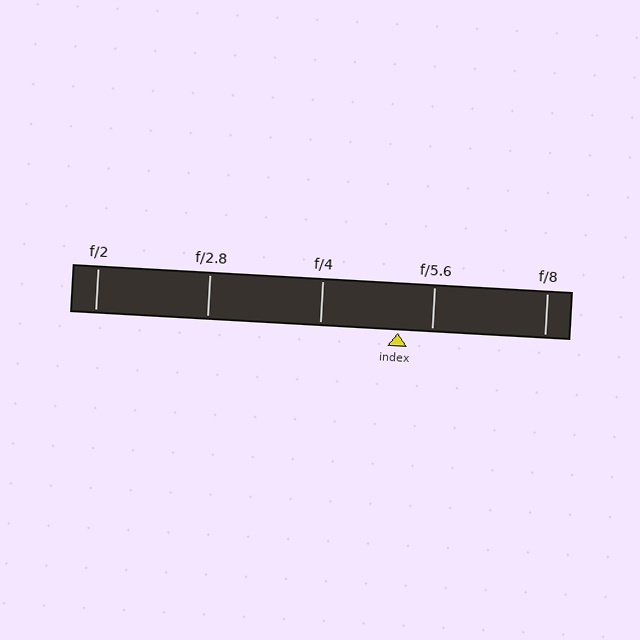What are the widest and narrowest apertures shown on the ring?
The widest aperture shown is f/2 and the narrowest is f/8.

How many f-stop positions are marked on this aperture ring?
There are 5 f-stop positions marked.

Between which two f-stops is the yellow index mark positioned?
The index mark is between f/4 and f/5.6.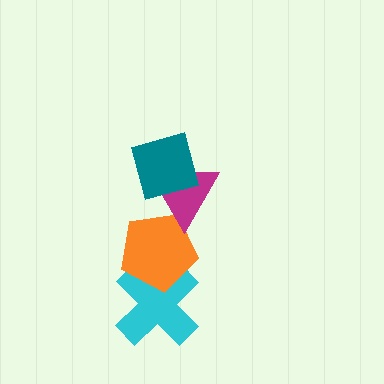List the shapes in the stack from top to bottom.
From top to bottom: the teal diamond, the magenta triangle, the orange pentagon, the cyan cross.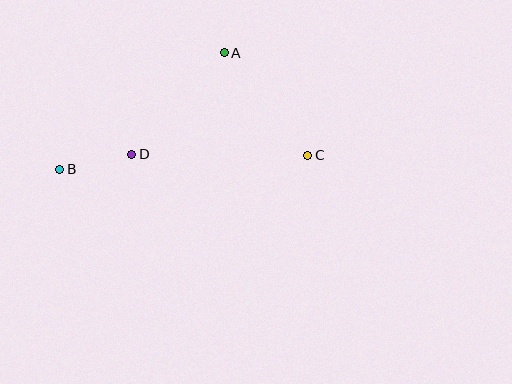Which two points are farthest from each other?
Points B and C are farthest from each other.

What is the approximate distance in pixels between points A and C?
The distance between A and C is approximately 132 pixels.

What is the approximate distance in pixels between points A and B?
The distance between A and B is approximately 202 pixels.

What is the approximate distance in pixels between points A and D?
The distance between A and D is approximately 137 pixels.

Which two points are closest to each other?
Points B and D are closest to each other.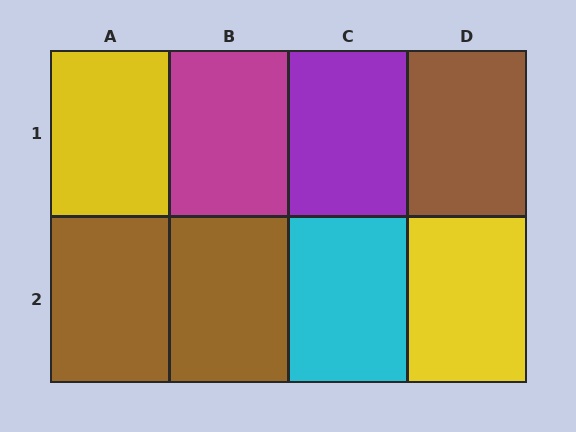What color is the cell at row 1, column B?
Magenta.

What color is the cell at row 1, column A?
Yellow.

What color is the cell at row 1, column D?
Brown.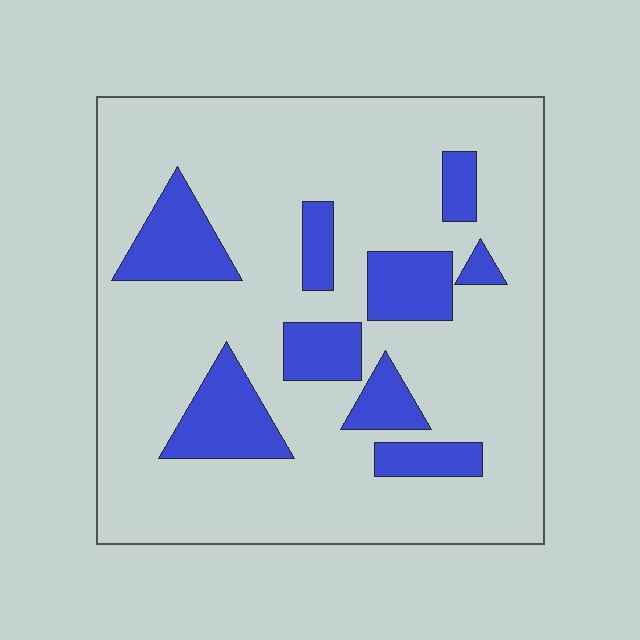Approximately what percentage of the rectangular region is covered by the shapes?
Approximately 20%.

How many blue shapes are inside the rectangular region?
9.